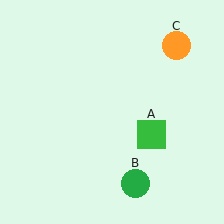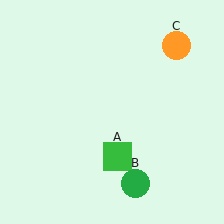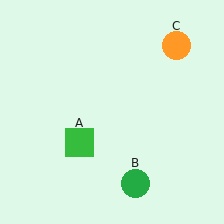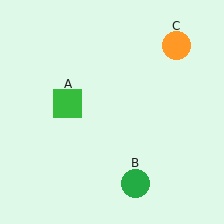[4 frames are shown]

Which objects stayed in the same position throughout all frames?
Green circle (object B) and orange circle (object C) remained stationary.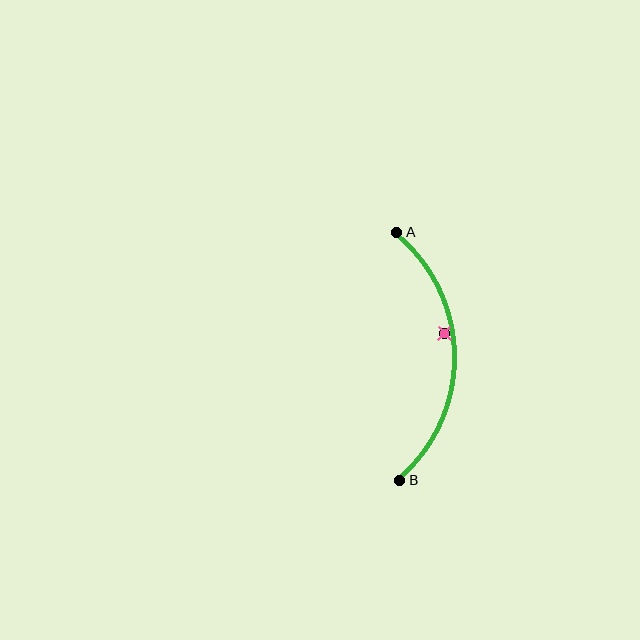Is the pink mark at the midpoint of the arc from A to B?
No — the pink mark does not lie on the arc at all. It sits slightly inside the curve.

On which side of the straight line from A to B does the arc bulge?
The arc bulges to the right of the straight line connecting A and B.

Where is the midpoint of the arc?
The arc midpoint is the point on the curve farthest from the straight line joining A and B. It sits to the right of that line.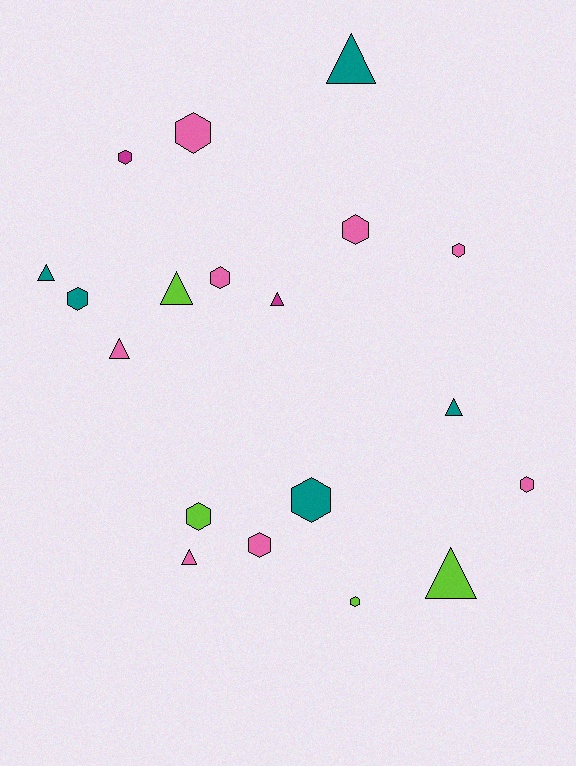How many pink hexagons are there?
There are 6 pink hexagons.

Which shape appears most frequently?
Hexagon, with 11 objects.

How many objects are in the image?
There are 19 objects.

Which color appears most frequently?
Pink, with 8 objects.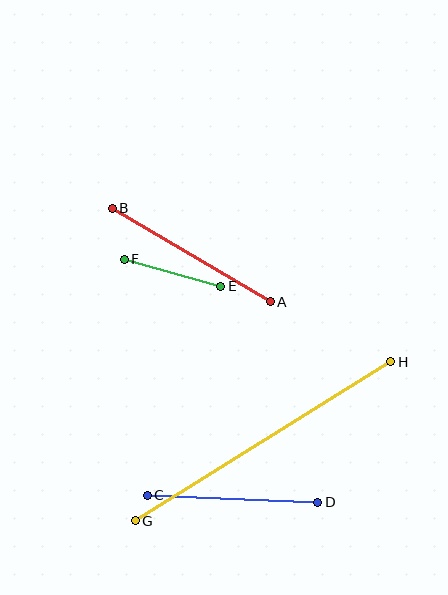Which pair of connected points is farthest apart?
Points G and H are farthest apart.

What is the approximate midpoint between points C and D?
The midpoint is at approximately (232, 499) pixels.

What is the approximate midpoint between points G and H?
The midpoint is at approximately (263, 441) pixels.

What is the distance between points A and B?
The distance is approximately 183 pixels.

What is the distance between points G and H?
The distance is approximately 301 pixels.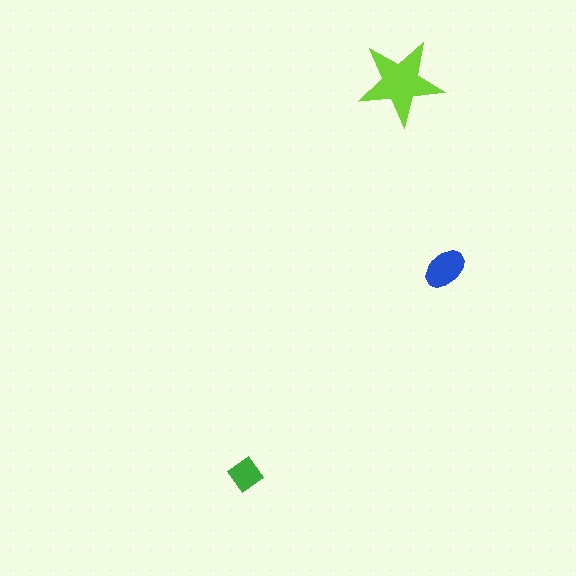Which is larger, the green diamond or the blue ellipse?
The blue ellipse.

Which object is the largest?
The lime star.